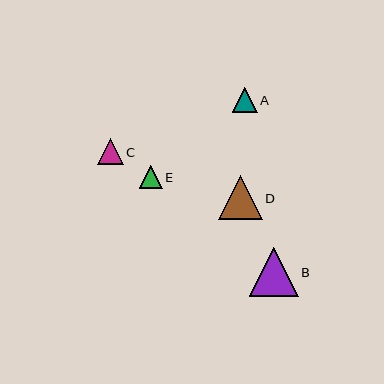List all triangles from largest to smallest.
From largest to smallest: B, D, C, A, E.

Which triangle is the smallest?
Triangle E is the smallest with a size of approximately 23 pixels.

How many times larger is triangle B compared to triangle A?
Triangle B is approximately 2.0 times the size of triangle A.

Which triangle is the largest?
Triangle B is the largest with a size of approximately 49 pixels.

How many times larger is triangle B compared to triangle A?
Triangle B is approximately 2.0 times the size of triangle A.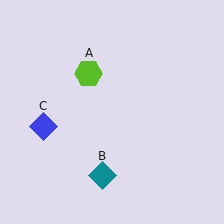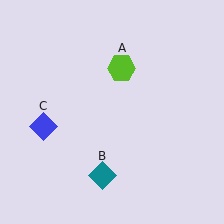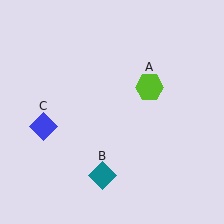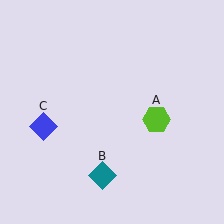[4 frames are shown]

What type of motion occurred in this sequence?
The lime hexagon (object A) rotated clockwise around the center of the scene.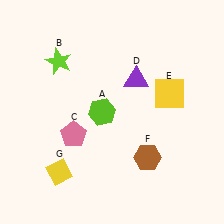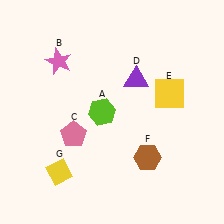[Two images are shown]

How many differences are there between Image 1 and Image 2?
There is 1 difference between the two images.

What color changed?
The star (B) changed from lime in Image 1 to pink in Image 2.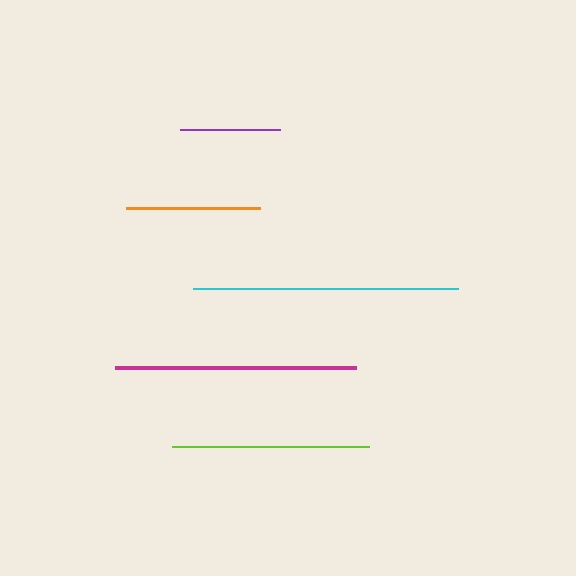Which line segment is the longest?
The cyan line is the longest at approximately 265 pixels.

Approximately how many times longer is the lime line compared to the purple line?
The lime line is approximately 2.0 times the length of the purple line.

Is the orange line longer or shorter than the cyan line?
The cyan line is longer than the orange line.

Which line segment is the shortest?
The purple line is the shortest at approximately 101 pixels.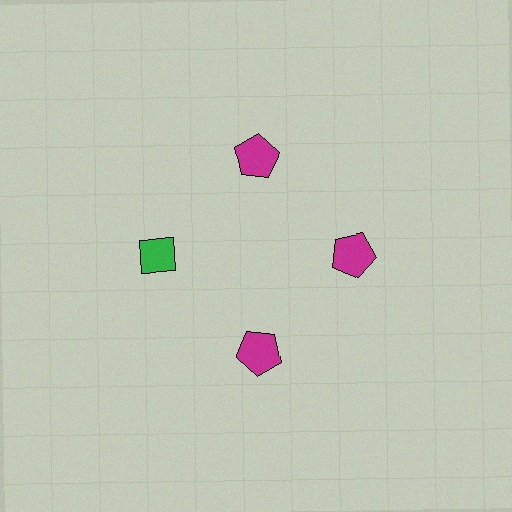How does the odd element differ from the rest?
It differs in both color (green instead of magenta) and shape (diamond instead of pentagon).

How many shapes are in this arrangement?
There are 4 shapes arranged in a ring pattern.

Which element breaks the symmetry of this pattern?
The green diamond at roughly the 9 o'clock position breaks the symmetry. All other shapes are magenta pentagons.